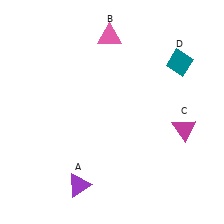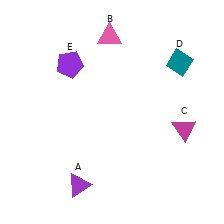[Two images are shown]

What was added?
A purple pentagon (E) was added in Image 2.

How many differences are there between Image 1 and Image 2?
There is 1 difference between the two images.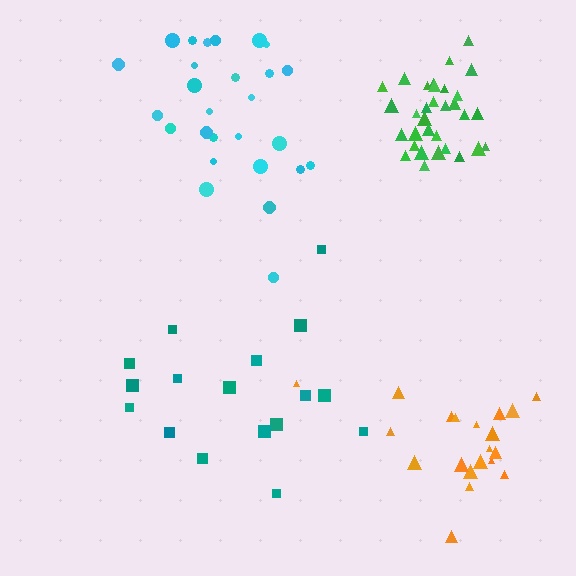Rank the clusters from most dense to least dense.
green, cyan, orange, teal.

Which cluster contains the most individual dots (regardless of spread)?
Green (32).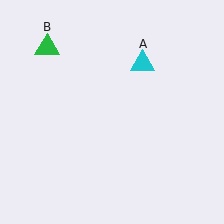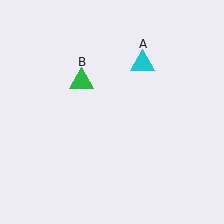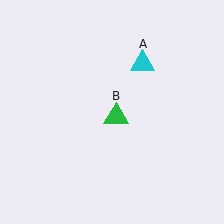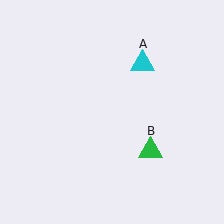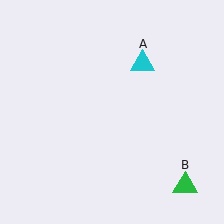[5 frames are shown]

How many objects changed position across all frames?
1 object changed position: green triangle (object B).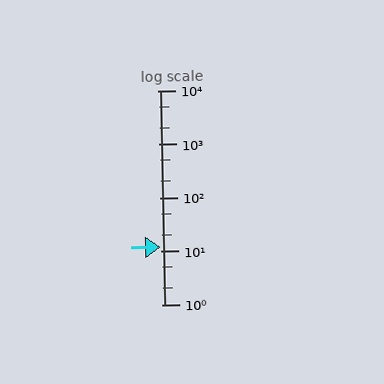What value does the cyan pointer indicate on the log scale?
The pointer indicates approximately 12.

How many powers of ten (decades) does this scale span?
The scale spans 4 decades, from 1 to 10000.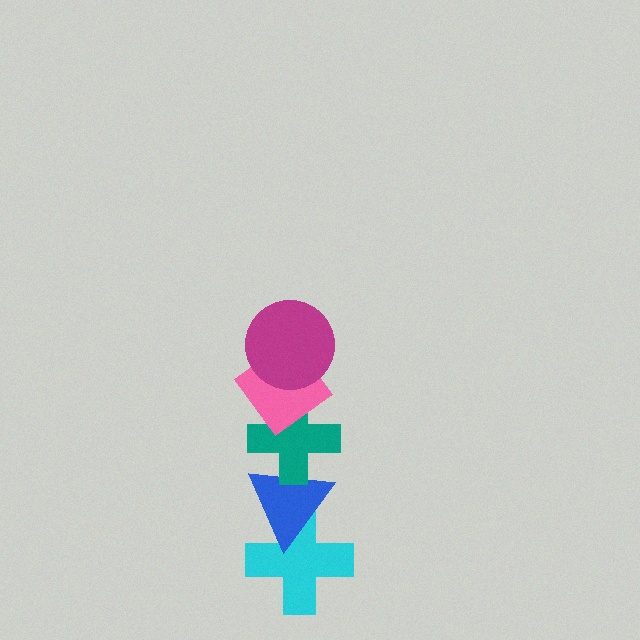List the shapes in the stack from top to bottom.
From top to bottom: the magenta circle, the pink diamond, the teal cross, the blue triangle, the cyan cross.